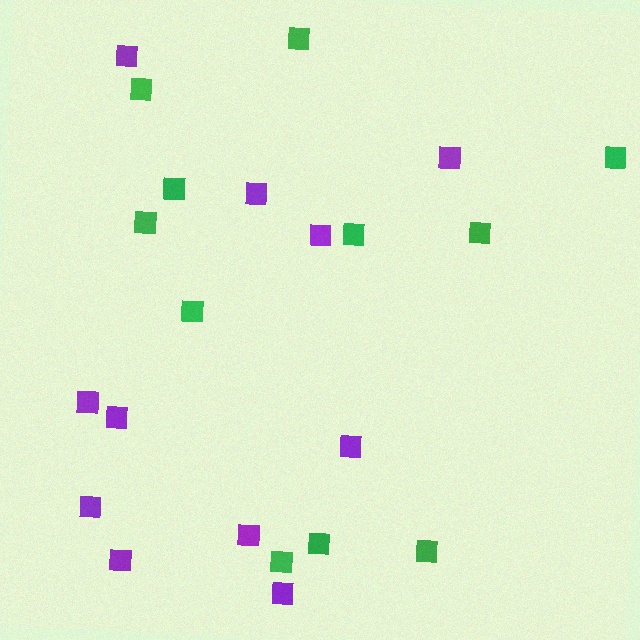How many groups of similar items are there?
There are 2 groups: one group of purple squares (11) and one group of green squares (11).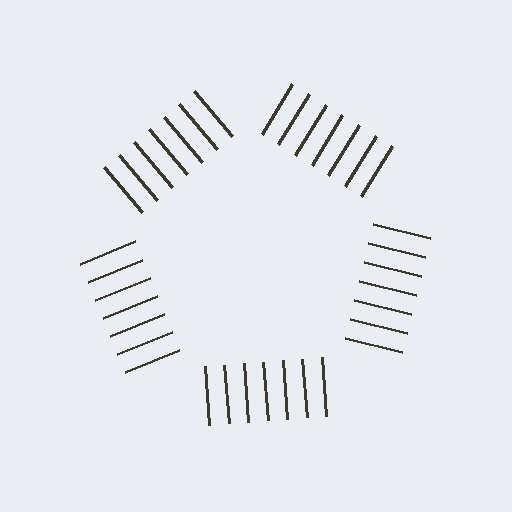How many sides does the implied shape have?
5 sides — the line-ends trace a pentagon.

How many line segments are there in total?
35 — 7 along each of the 5 edges.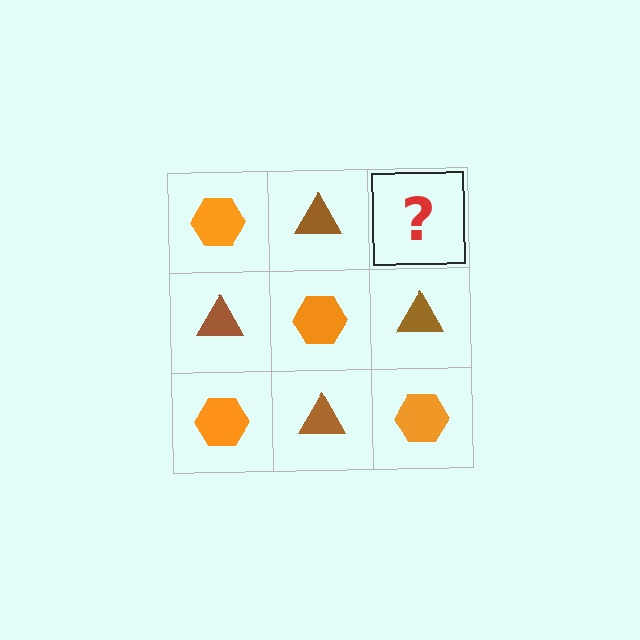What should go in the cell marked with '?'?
The missing cell should contain an orange hexagon.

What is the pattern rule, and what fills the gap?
The rule is that it alternates orange hexagon and brown triangle in a checkerboard pattern. The gap should be filled with an orange hexagon.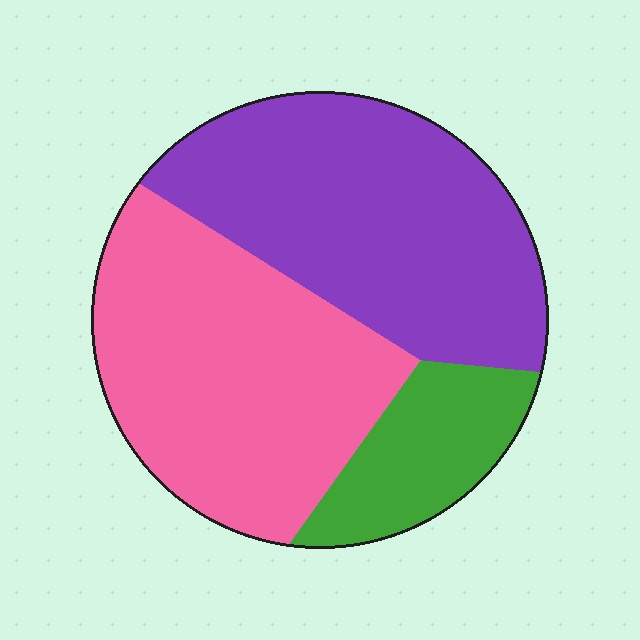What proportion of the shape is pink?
Pink covers 42% of the shape.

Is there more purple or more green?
Purple.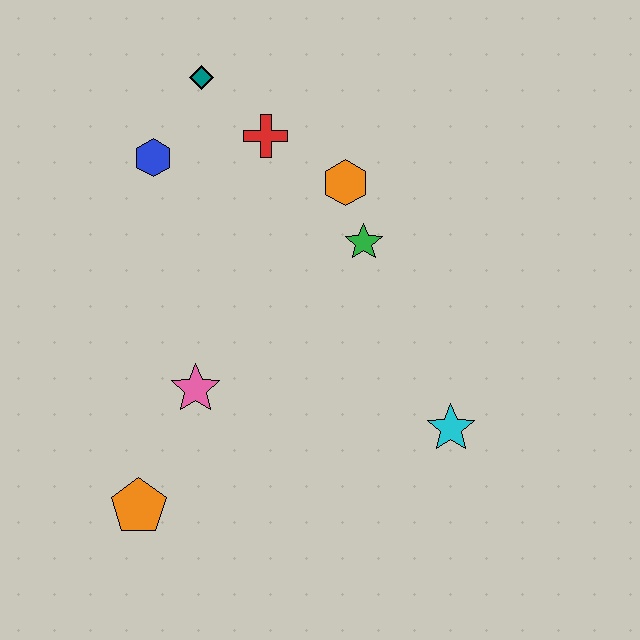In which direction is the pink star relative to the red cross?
The pink star is below the red cross.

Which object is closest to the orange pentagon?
The pink star is closest to the orange pentagon.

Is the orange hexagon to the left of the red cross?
No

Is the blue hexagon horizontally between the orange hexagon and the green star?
No